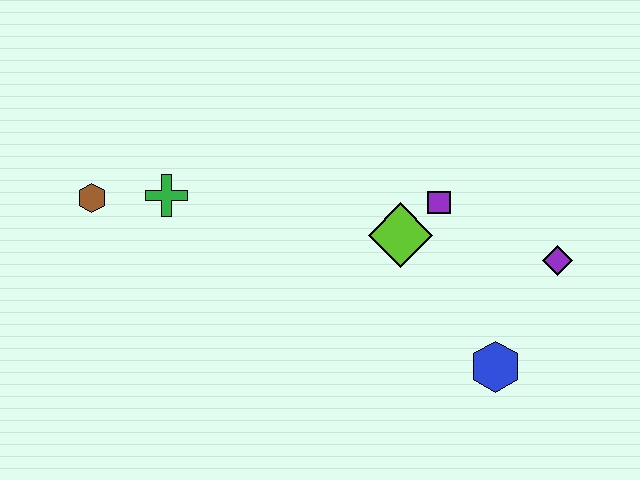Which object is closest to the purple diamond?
The blue hexagon is closest to the purple diamond.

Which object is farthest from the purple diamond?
The brown hexagon is farthest from the purple diamond.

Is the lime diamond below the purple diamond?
No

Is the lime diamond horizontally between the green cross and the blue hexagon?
Yes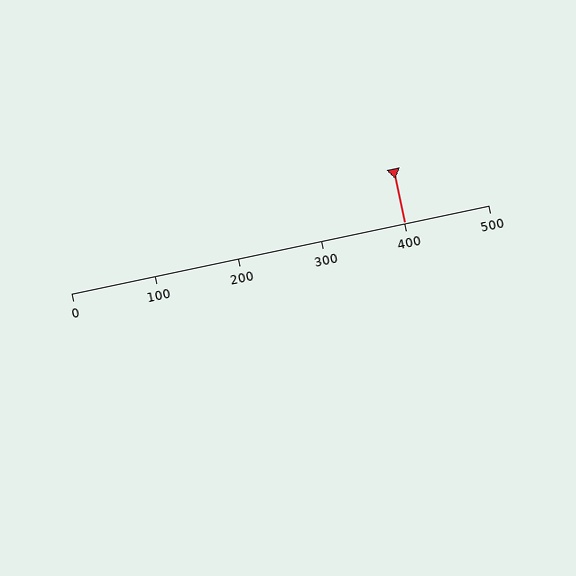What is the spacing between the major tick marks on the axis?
The major ticks are spaced 100 apart.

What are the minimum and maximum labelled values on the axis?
The axis runs from 0 to 500.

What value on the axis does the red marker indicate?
The marker indicates approximately 400.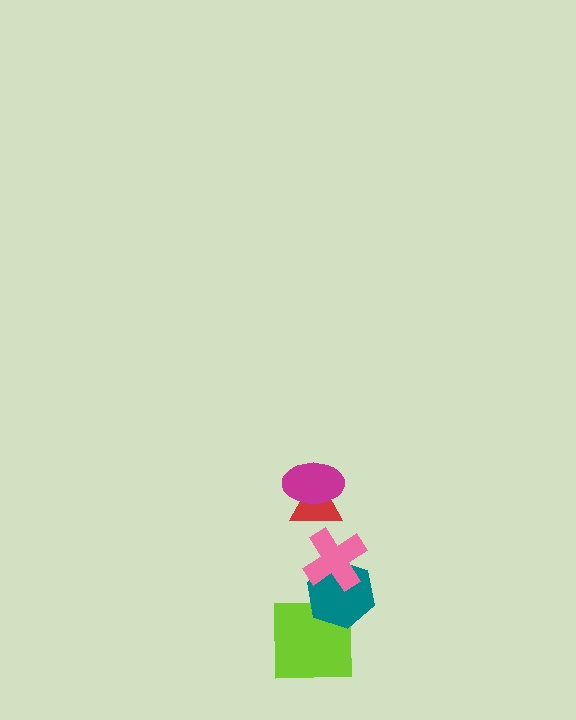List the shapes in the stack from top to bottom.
From top to bottom: the magenta ellipse, the red triangle, the pink cross, the teal hexagon, the lime square.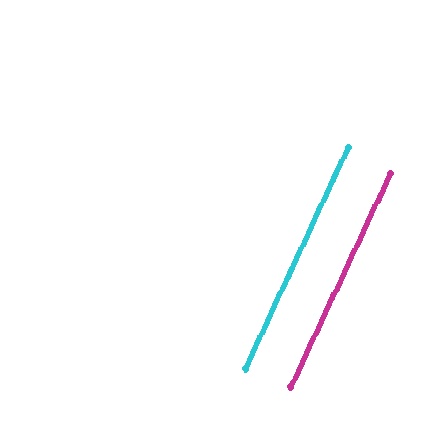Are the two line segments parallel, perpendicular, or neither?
Parallel — their directions differ by only 0.0°.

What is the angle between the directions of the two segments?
Approximately 0 degrees.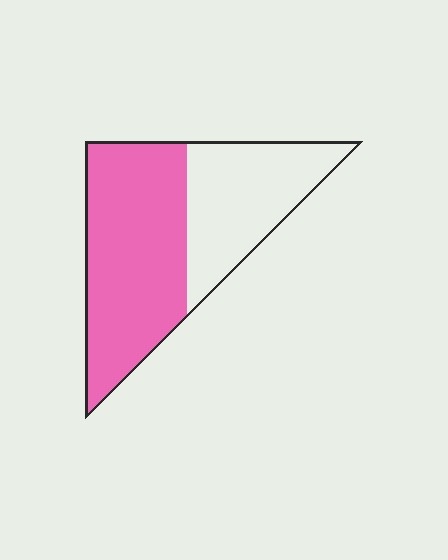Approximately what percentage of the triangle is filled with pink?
Approximately 60%.